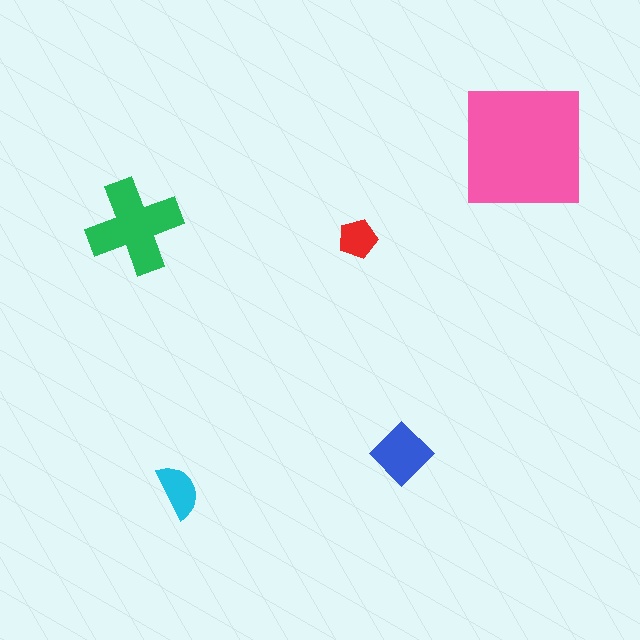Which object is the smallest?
The red pentagon.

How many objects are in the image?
There are 5 objects in the image.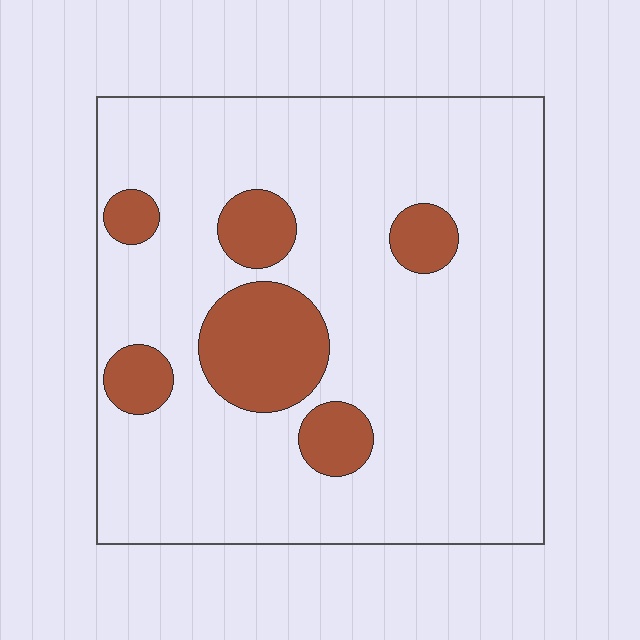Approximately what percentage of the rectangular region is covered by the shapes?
Approximately 15%.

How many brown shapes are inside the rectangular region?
6.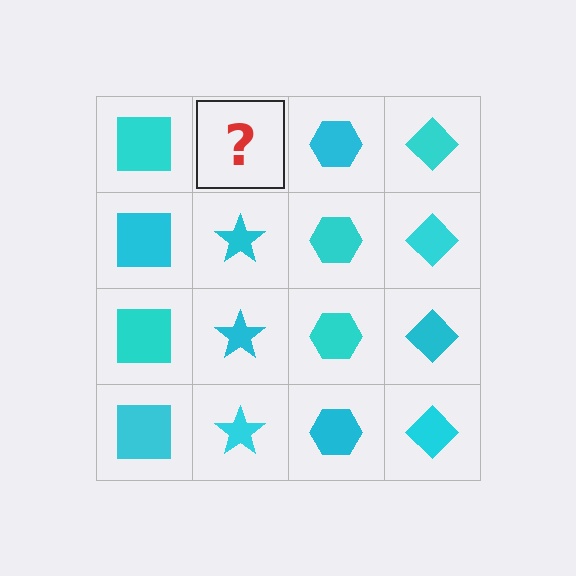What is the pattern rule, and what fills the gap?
The rule is that each column has a consistent shape. The gap should be filled with a cyan star.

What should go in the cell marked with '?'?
The missing cell should contain a cyan star.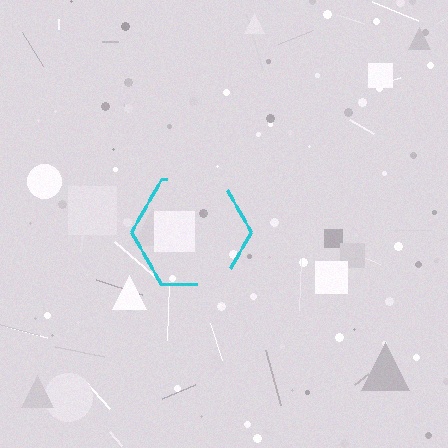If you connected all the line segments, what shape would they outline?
They would outline a hexagon.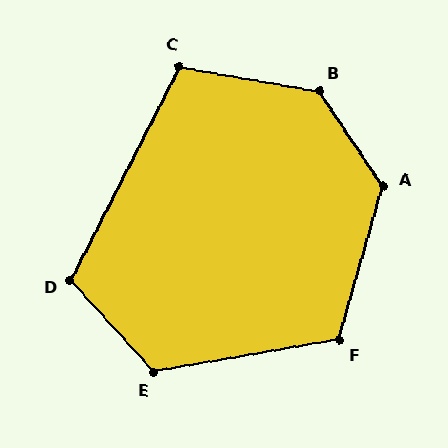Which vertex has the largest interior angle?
B, at approximately 134 degrees.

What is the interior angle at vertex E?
Approximately 123 degrees (obtuse).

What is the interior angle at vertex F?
Approximately 115 degrees (obtuse).